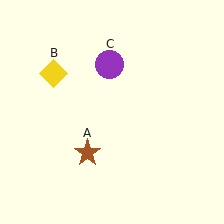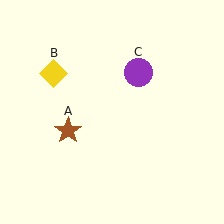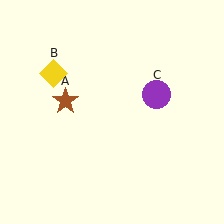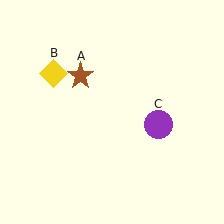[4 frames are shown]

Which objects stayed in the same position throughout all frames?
Yellow diamond (object B) remained stationary.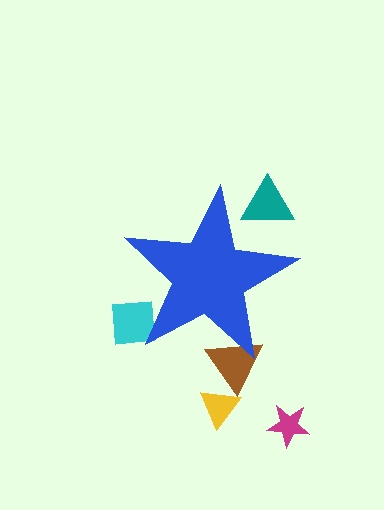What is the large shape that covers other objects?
A blue star.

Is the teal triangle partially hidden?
Yes, the teal triangle is partially hidden behind the blue star.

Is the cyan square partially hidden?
Yes, the cyan square is partially hidden behind the blue star.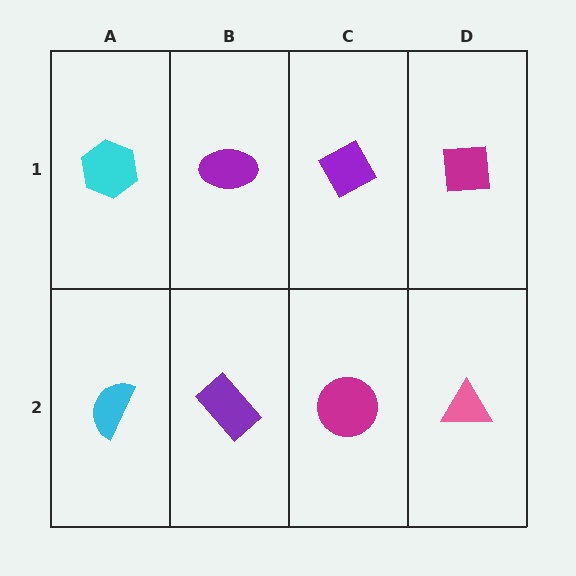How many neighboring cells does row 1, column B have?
3.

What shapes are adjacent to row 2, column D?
A magenta square (row 1, column D), a magenta circle (row 2, column C).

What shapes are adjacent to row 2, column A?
A cyan hexagon (row 1, column A), a purple rectangle (row 2, column B).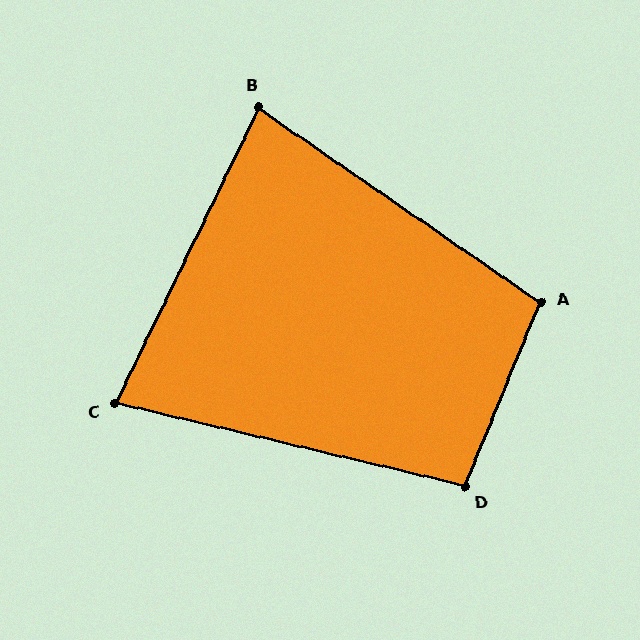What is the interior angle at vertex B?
Approximately 81 degrees (acute).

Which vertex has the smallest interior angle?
C, at approximately 77 degrees.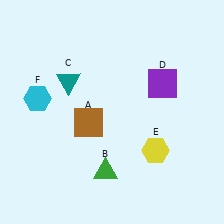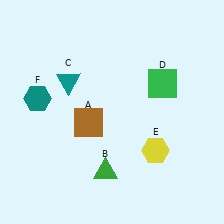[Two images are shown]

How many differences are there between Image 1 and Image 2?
There are 2 differences between the two images.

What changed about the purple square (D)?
In Image 1, D is purple. In Image 2, it changed to green.